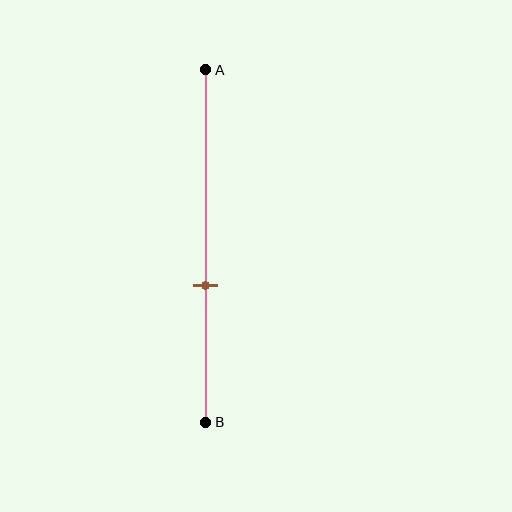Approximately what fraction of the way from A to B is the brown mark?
The brown mark is approximately 60% of the way from A to B.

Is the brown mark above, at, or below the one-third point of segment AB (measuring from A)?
The brown mark is below the one-third point of segment AB.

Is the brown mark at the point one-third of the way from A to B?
No, the mark is at about 60% from A, not at the 33% one-third point.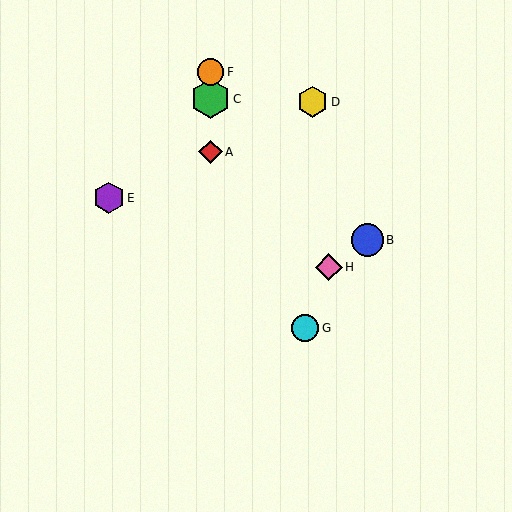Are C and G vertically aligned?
No, C is at x≈210 and G is at x≈305.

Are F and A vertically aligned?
Yes, both are at x≈210.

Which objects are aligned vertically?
Objects A, C, F are aligned vertically.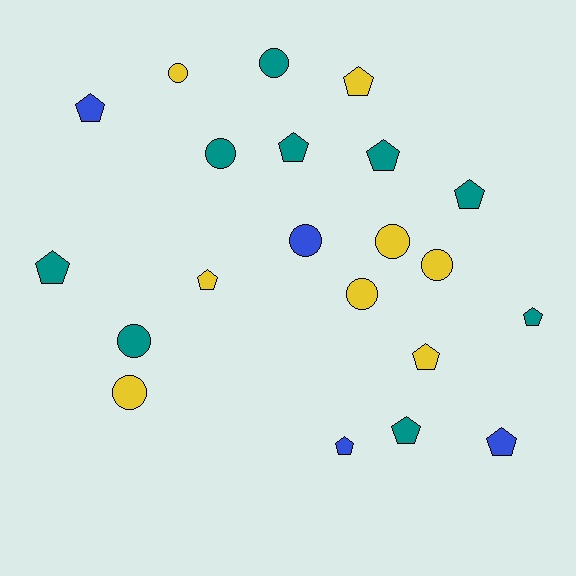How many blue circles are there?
There is 1 blue circle.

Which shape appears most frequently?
Pentagon, with 12 objects.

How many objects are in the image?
There are 21 objects.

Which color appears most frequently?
Teal, with 9 objects.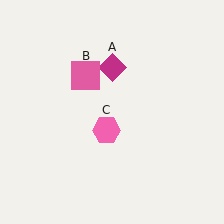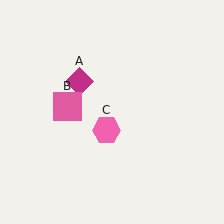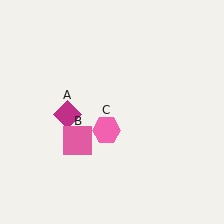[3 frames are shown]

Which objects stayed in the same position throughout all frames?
Pink hexagon (object C) remained stationary.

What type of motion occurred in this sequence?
The magenta diamond (object A), pink square (object B) rotated counterclockwise around the center of the scene.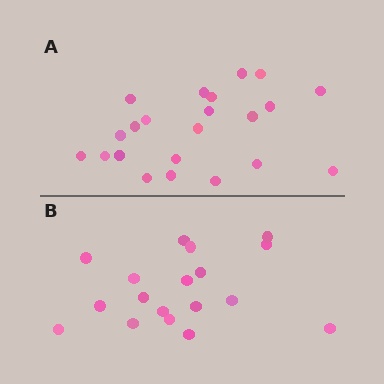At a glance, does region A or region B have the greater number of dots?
Region A (the top region) has more dots.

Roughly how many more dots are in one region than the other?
Region A has about 4 more dots than region B.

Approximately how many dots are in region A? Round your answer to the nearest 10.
About 20 dots. (The exact count is 22, which rounds to 20.)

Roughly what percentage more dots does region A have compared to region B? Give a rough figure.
About 20% more.